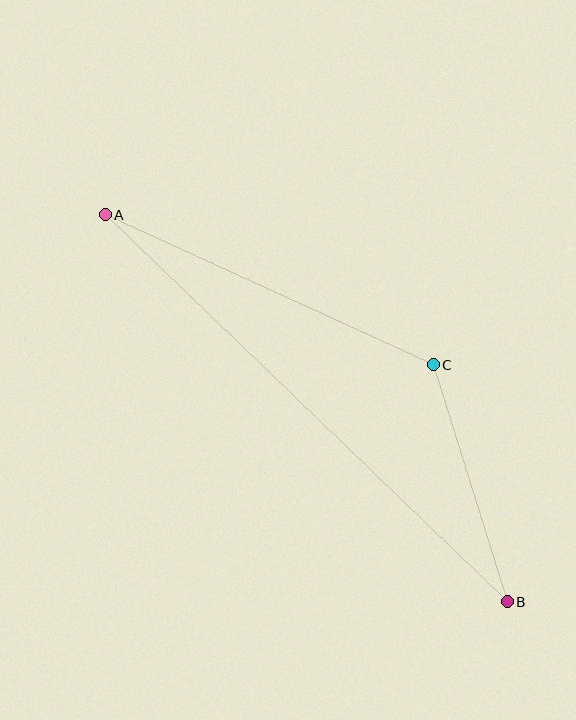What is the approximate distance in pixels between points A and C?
The distance between A and C is approximately 361 pixels.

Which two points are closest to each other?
Points B and C are closest to each other.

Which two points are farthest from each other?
Points A and B are farthest from each other.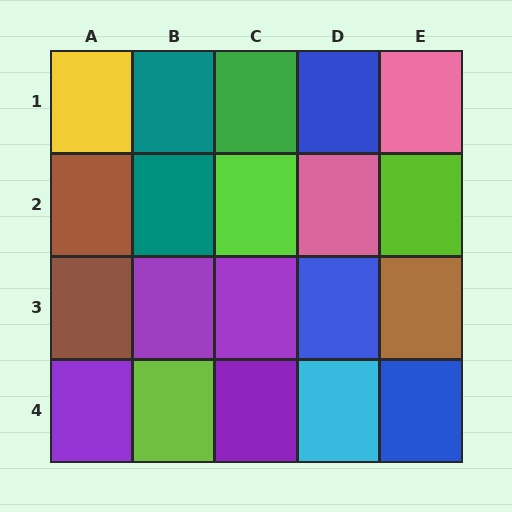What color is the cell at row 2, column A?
Brown.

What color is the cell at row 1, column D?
Blue.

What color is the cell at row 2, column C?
Lime.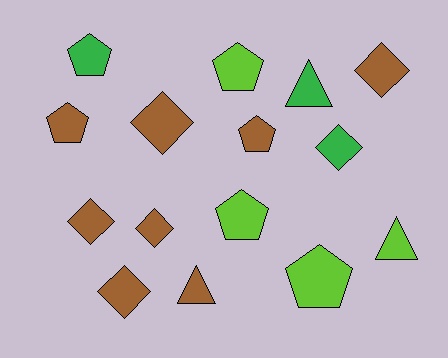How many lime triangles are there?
There is 1 lime triangle.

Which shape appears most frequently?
Pentagon, with 6 objects.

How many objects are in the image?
There are 15 objects.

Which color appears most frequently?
Brown, with 8 objects.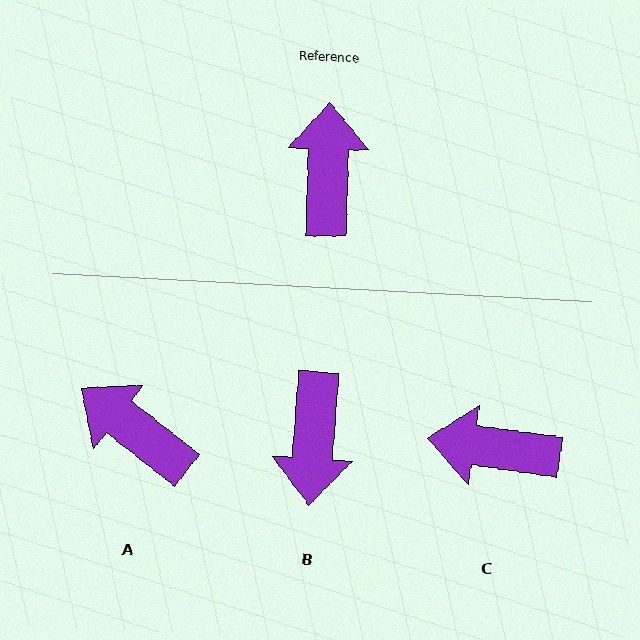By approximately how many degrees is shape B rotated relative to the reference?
Approximately 177 degrees counter-clockwise.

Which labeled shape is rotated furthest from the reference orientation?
B, about 177 degrees away.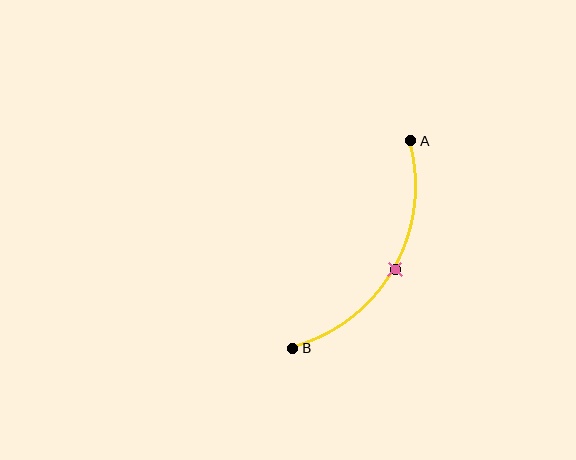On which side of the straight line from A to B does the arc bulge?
The arc bulges to the right of the straight line connecting A and B.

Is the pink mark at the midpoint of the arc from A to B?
Yes. The pink mark lies on the arc at equal arc-length from both A and B — it is the arc midpoint.